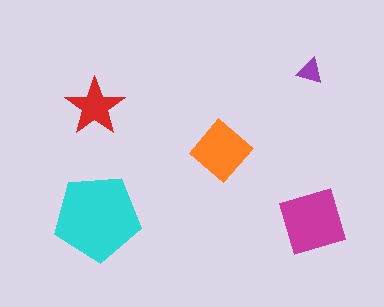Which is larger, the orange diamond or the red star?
The orange diamond.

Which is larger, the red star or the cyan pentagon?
The cyan pentagon.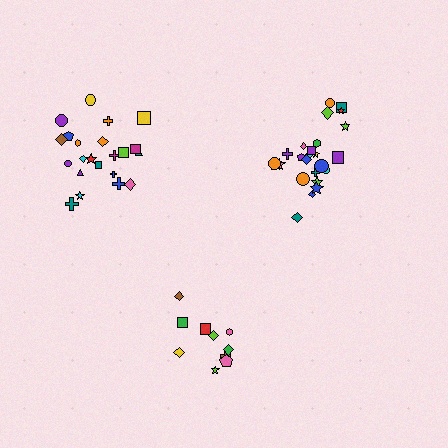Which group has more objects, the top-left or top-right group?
The top-right group.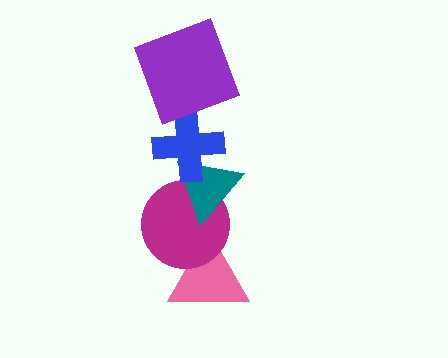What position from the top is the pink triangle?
The pink triangle is 5th from the top.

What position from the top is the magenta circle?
The magenta circle is 4th from the top.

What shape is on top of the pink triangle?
The magenta circle is on top of the pink triangle.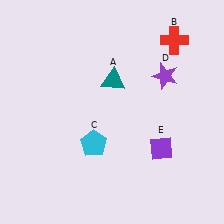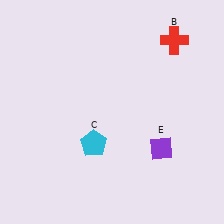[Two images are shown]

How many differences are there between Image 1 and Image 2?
There are 2 differences between the two images.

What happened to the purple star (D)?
The purple star (D) was removed in Image 2. It was in the top-right area of Image 1.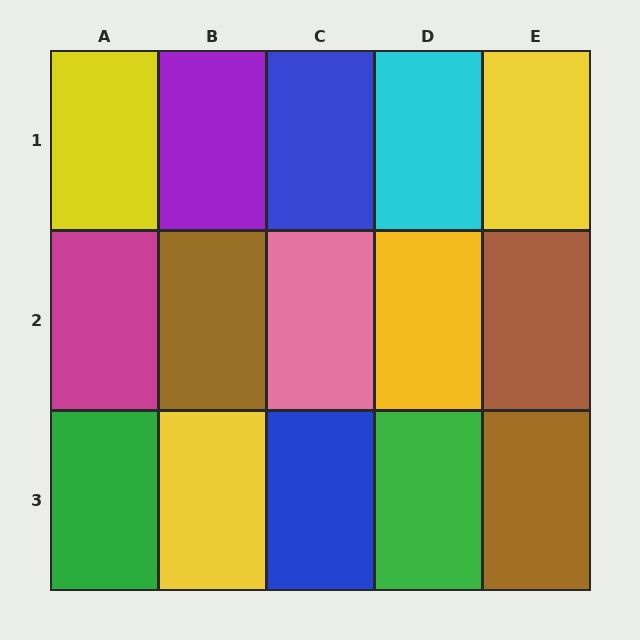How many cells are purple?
1 cell is purple.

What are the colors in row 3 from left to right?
Green, yellow, blue, green, brown.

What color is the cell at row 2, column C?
Pink.